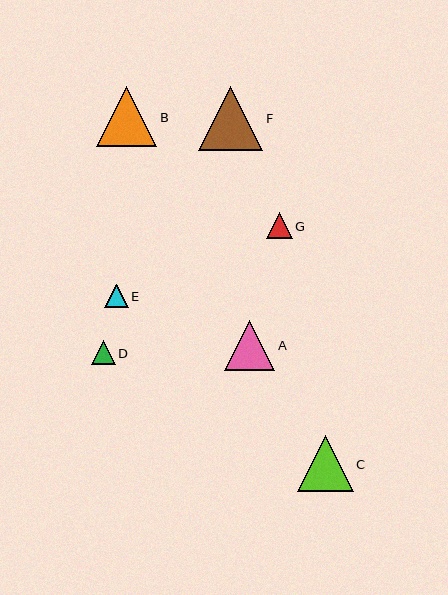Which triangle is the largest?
Triangle F is the largest with a size of approximately 64 pixels.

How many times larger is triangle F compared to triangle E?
Triangle F is approximately 2.7 times the size of triangle E.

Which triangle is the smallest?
Triangle E is the smallest with a size of approximately 24 pixels.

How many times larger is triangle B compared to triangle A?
Triangle B is approximately 1.2 times the size of triangle A.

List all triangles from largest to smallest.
From largest to smallest: F, B, C, A, G, D, E.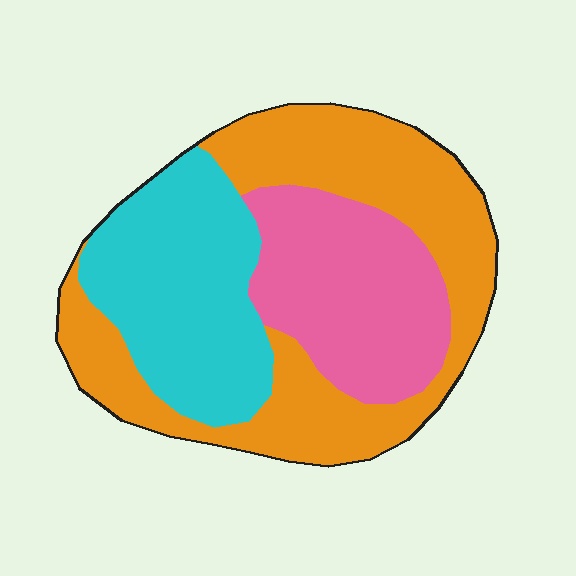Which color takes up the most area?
Orange, at roughly 45%.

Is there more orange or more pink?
Orange.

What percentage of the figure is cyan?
Cyan covers about 30% of the figure.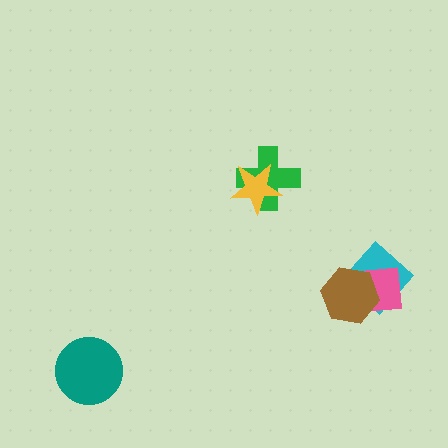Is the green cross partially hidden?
Yes, it is partially covered by another shape.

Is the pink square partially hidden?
Yes, it is partially covered by another shape.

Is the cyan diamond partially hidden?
Yes, it is partially covered by another shape.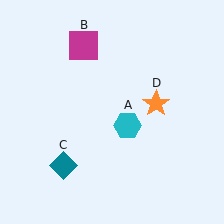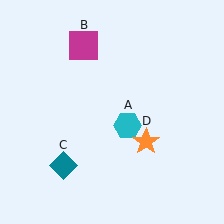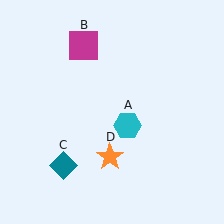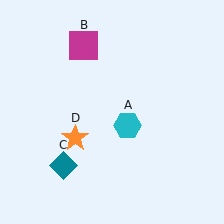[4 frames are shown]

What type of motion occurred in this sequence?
The orange star (object D) rotated clockwise around the center of the scene.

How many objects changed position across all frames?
1 object changed position: orange star (object D).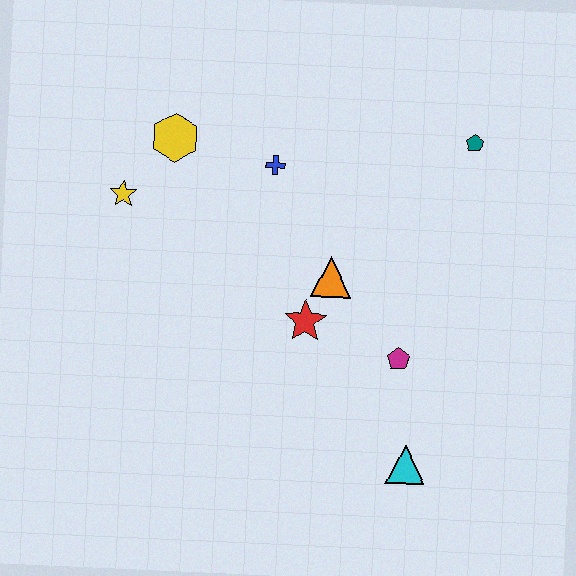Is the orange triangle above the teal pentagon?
No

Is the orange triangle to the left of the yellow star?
No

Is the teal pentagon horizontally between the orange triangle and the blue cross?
No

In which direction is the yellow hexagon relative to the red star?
The yellow hexagon is above the red star.